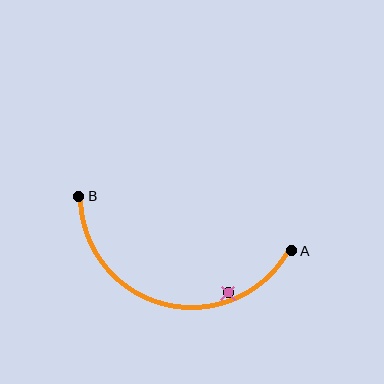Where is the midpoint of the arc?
The arc midpoint is the point on the curve farthest from the straight line joining A and B. It sits below that line.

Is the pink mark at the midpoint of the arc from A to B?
No — the pink mark does not lie on the arc at all. It sits slightly inside the curve.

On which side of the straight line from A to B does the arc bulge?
The arc bulges below the straight line connecting A and B.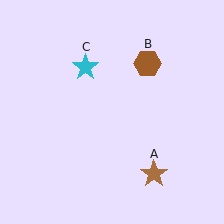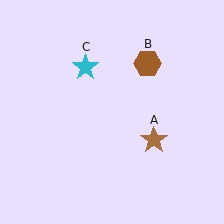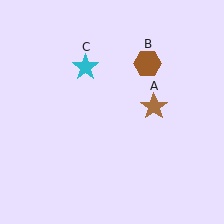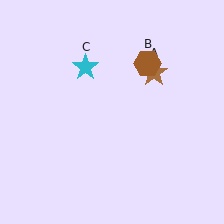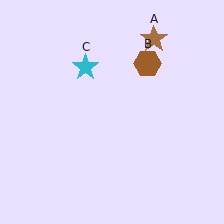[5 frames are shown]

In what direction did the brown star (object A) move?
The brown star (object A) moved up.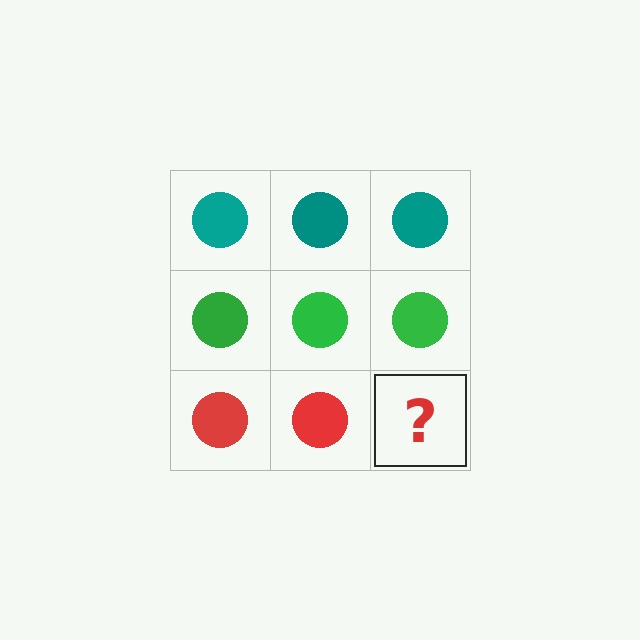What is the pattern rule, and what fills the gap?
The rule is that each row has a consistent color. The gap should be filled with a red circle.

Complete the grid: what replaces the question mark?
The question mark should be replaced with a red circle.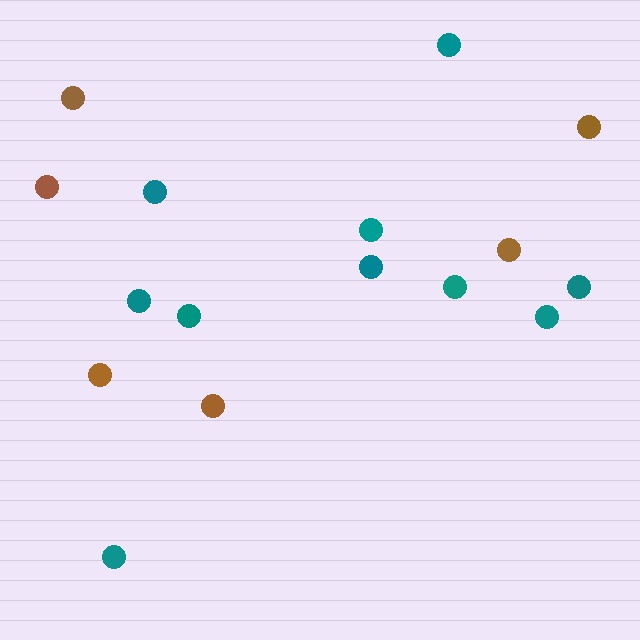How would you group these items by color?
There are 2 groups: one group of teal circles (10) and one group of brown circles (6).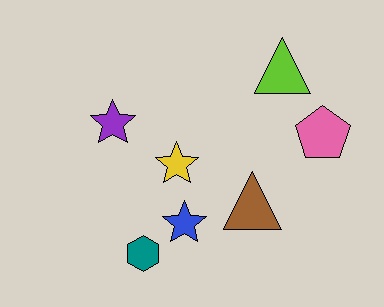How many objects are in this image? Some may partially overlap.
There are 7 objects.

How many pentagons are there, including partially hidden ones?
There is 1 pentagon.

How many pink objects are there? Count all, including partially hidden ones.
There is 1 pink object.